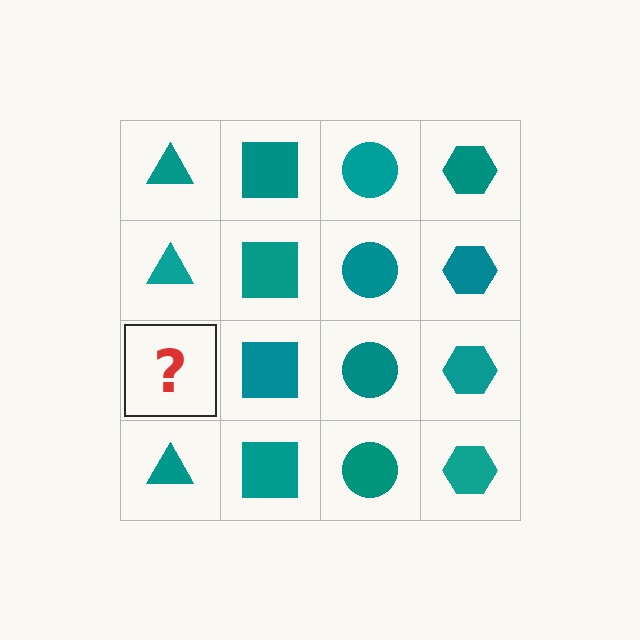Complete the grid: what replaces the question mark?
The question mark should be replaced with a teal triangle.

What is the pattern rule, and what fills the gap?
The rule is that each column has a consistent shape. The gap should be filled with a teal triangle.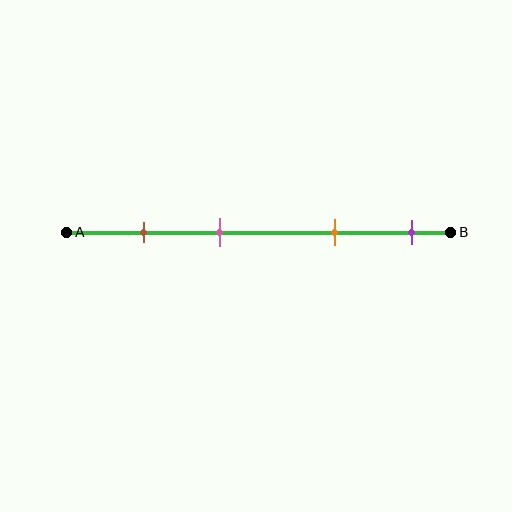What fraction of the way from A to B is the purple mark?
The purple mark is approximately 90% (0.9) of the way from A to B.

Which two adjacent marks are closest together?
The brown and pink marks are the closest adjacent pair.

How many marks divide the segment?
There are 4 marks dividing the segment.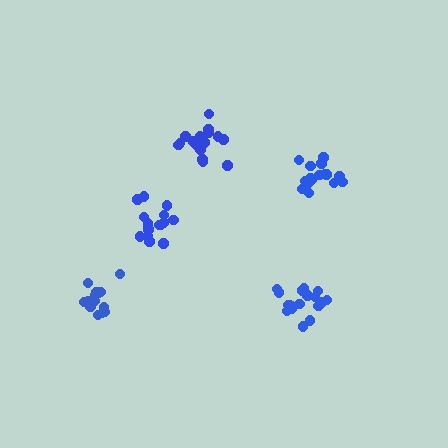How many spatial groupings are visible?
There are 5 spatial groupings.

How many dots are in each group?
Group 1: 20 dots, Group 2: 19 dots, Group 3: 16 dots, Group 4: 15 dots, Group 5: 16 dots (86 total).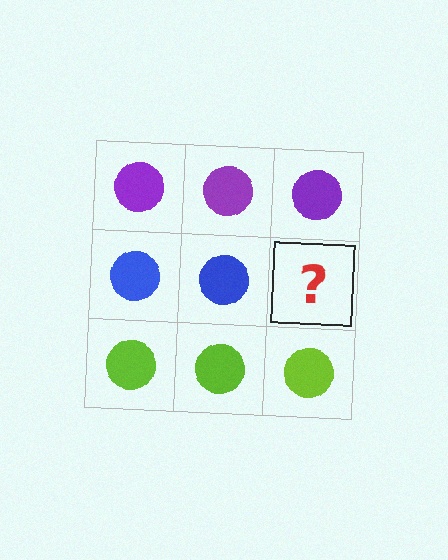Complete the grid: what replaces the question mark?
The question mark should be replaced with a blue circle.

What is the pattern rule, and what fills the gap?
The rule is that each row has a consistent color. The gap should be filled with a blue circle.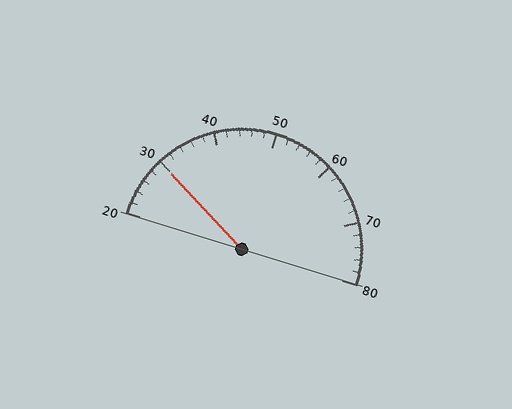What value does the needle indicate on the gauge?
The needle indicates approximately 30.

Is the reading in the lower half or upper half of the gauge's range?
The reading is in the lower half of the range (20 to 80).